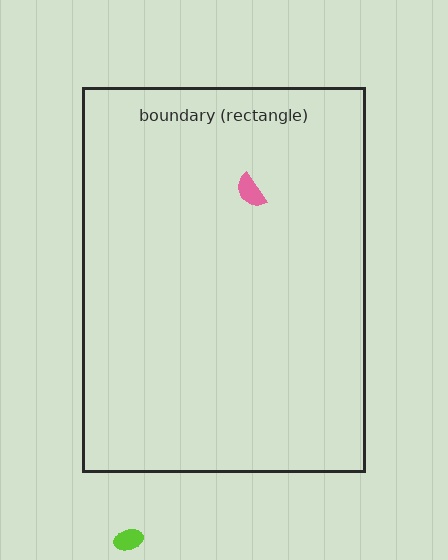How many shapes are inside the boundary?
1 inside, 1 outside.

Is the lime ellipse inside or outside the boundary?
Outside.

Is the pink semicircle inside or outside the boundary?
Inside.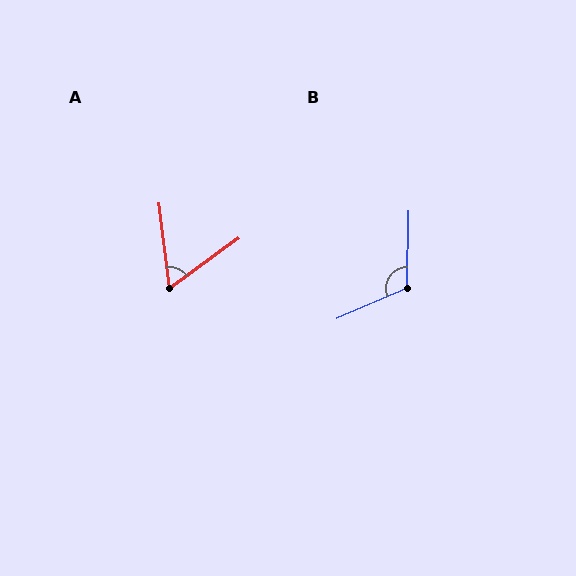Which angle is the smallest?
A, at approximately 61 degrees.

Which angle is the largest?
B, at approximately 114 degrees.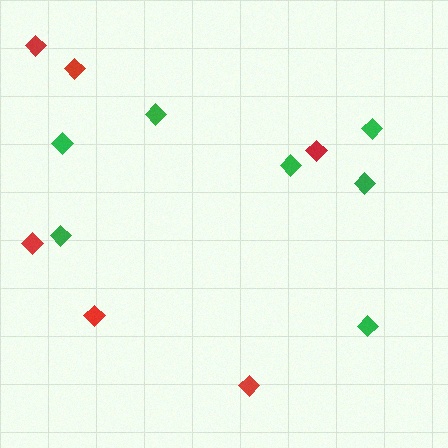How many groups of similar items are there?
There are 2 groups: one group of red diamonds (6) and one group of green diamonds (7).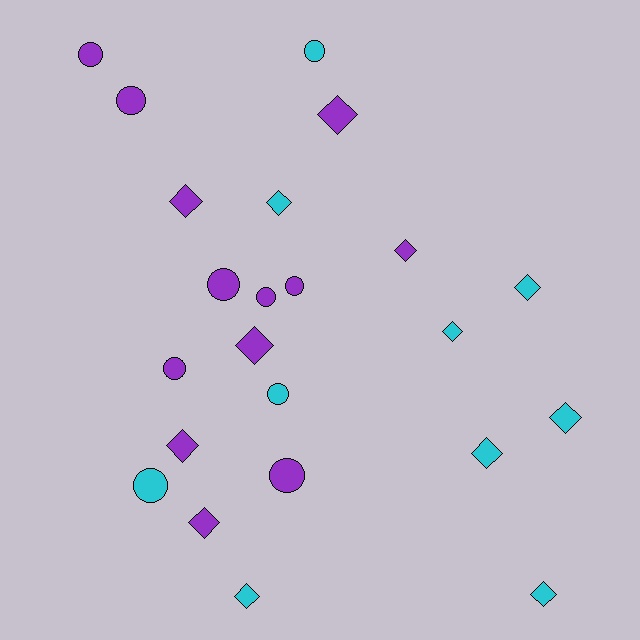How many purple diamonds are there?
There are 6 purple diamonds.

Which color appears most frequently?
Purple, with 13 objects.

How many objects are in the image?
There are 23 objects.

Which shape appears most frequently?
Diamond, with 13 objects.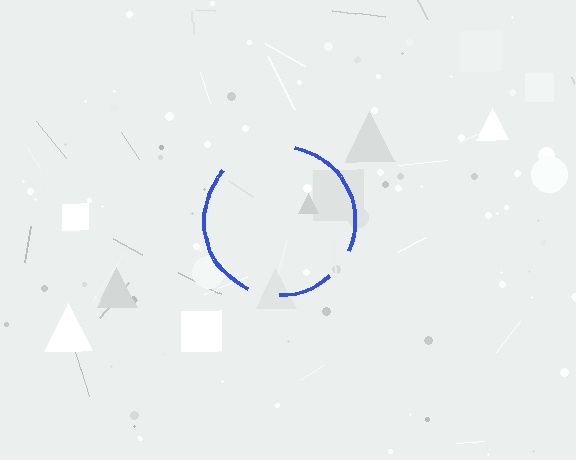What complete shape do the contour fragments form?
The contour fragments form a circle.